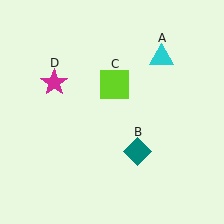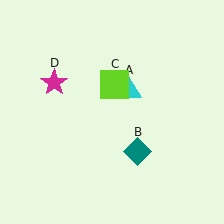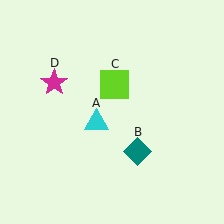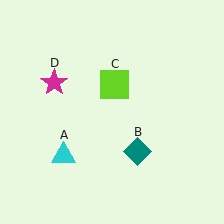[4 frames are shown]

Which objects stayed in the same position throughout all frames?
Teal diamond (object B) and lime square (object C) and magenta star (object D) remained stationary.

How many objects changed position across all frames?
1 object changed position: cyan triangle (object A).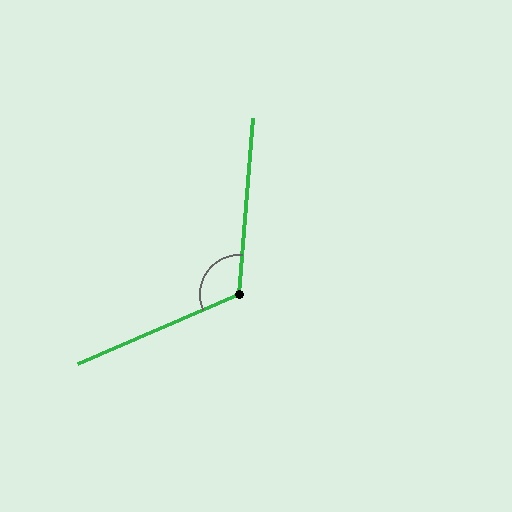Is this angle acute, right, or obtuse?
It is obtuse.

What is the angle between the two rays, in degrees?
Approximately 118 degrees.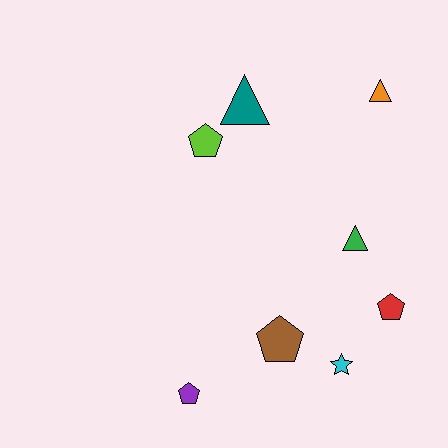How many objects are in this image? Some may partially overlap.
There are 8 objects.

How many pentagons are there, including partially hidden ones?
There are 4 pentagons.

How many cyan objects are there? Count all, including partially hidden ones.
There is 1 cyan object.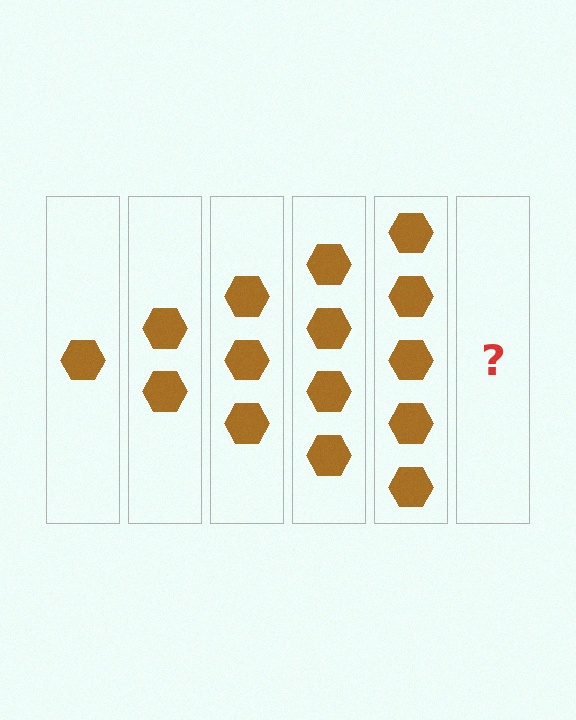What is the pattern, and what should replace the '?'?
The pattern is that each step adds one more hexagon. The '?' should be 6 hexagons.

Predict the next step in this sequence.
The next step is 6 hexagons.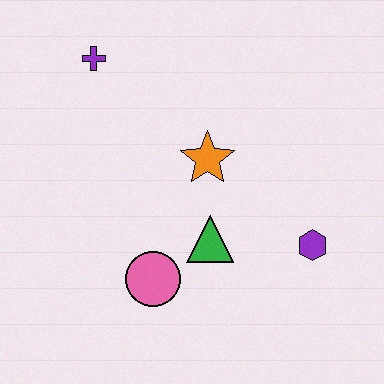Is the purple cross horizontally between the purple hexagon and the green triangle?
No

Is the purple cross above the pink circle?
Yes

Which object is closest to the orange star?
The green triangle is closest to the orange star.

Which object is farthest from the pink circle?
The purple cross is farthest from the pink circle.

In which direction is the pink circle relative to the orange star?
The pink circle is below the orange star.